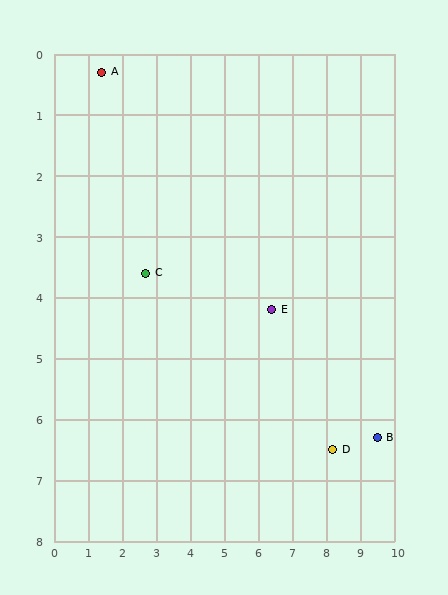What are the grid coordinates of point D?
Point D is at approximately (8.2, 6.5).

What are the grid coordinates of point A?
Point A is at approximately (1.4, 0.3).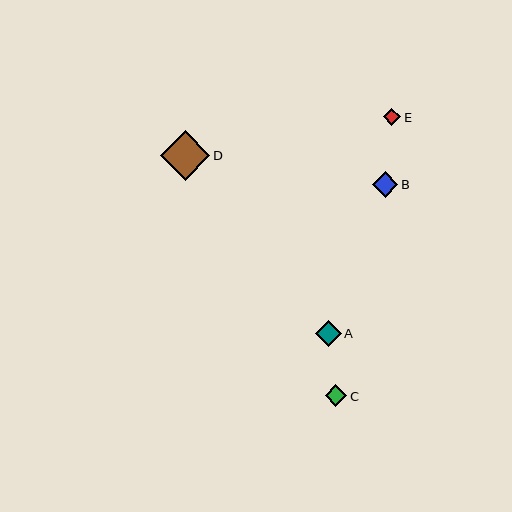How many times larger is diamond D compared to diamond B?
Diamond D is approximately 1.9 times the size of diamond B.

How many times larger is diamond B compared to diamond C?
Diamond B is approximately 1.2 times the size of diamond C.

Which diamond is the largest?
Diamond D is the largest with a size of approximately 49 pixels.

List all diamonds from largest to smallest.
From largest to smallest: D, A, B, C, E.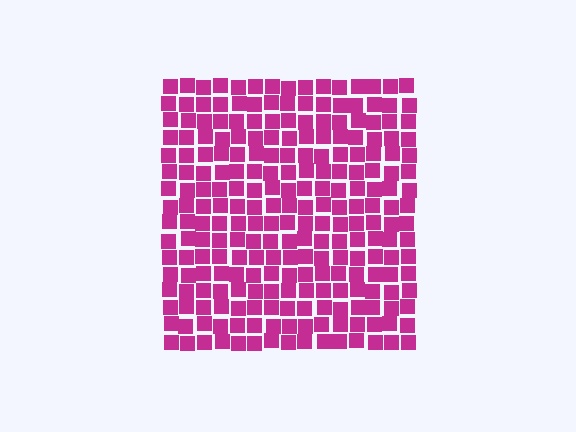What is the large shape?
The large shape is a square.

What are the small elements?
The small elements are squares.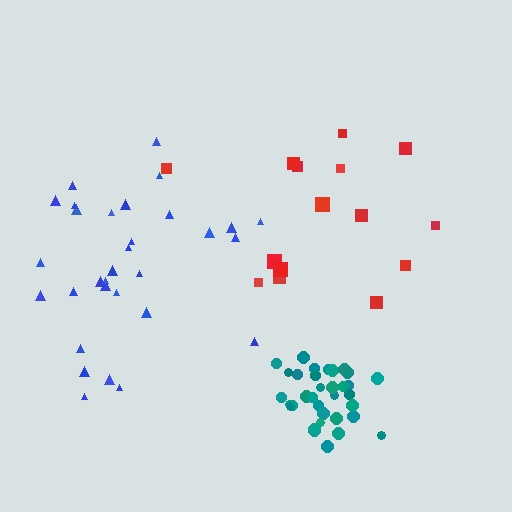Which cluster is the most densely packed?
Teal.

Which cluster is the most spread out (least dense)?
Red.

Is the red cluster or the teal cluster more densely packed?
Teal.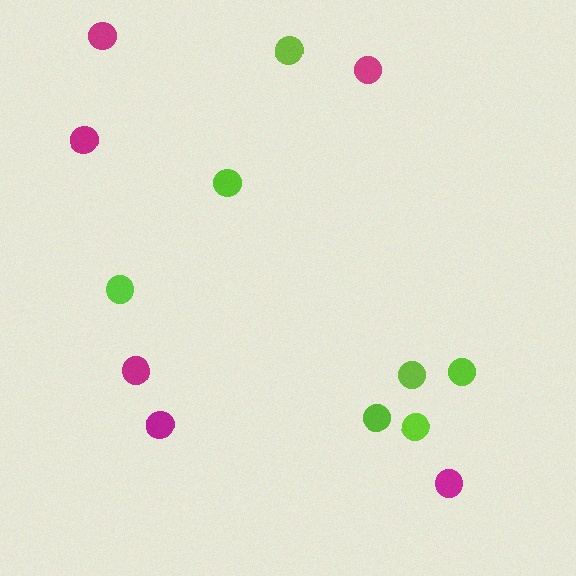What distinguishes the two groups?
There are 2 groups: one group of magenta circles (6) and one group of lime circles (7).